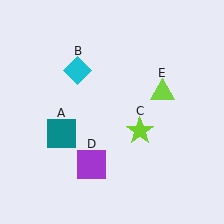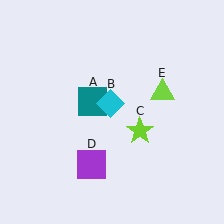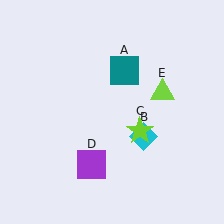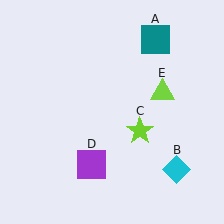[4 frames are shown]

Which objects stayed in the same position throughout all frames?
Lime star (object C) and purple square (object D) and lime triangle (object E) remained stationary.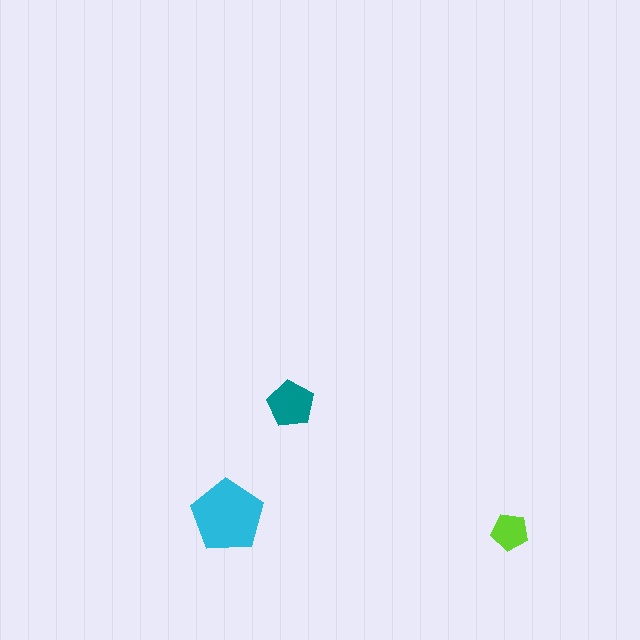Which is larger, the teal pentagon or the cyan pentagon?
The cyan one.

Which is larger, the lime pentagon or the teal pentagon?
The teal one.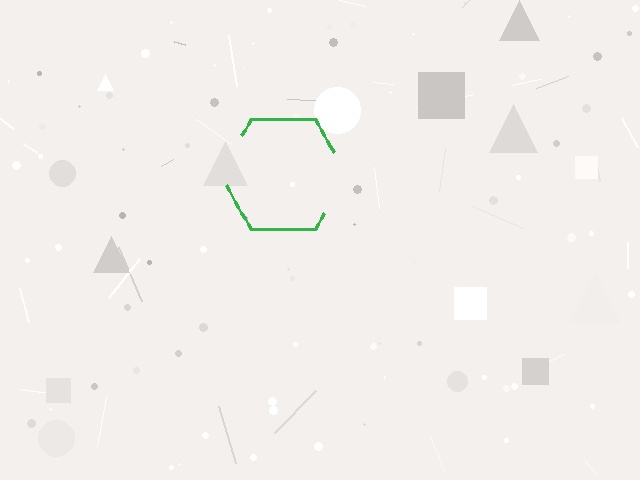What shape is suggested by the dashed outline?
The dashed outline suggests a hexagon.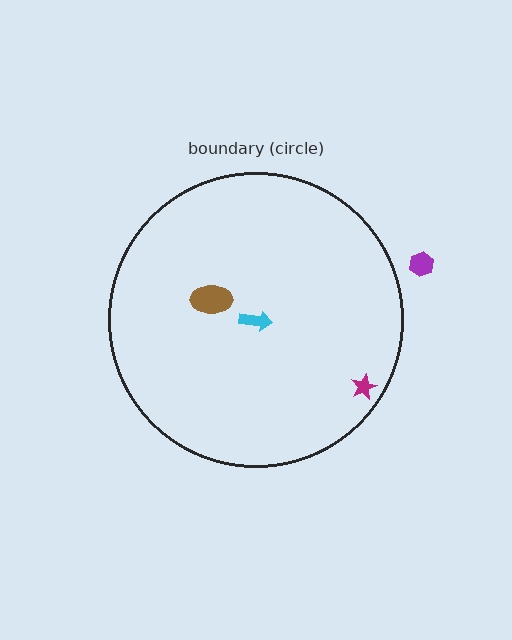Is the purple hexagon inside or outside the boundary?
Outside.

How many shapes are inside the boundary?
3 inside, 1 outside.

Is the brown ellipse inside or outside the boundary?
Inside.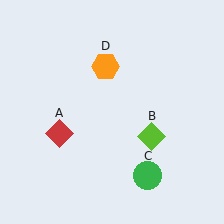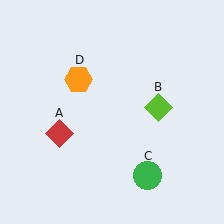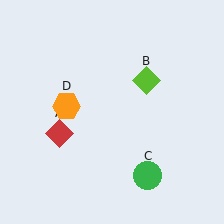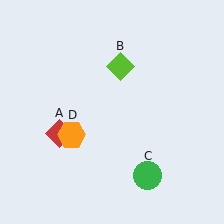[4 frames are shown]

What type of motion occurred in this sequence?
The lime diamond (object B), orange hexagon (object D) rotated counterclockwise around the center of the scene.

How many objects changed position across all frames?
2 objects changed position: lime diamond (object B), orange hexagon (object D).